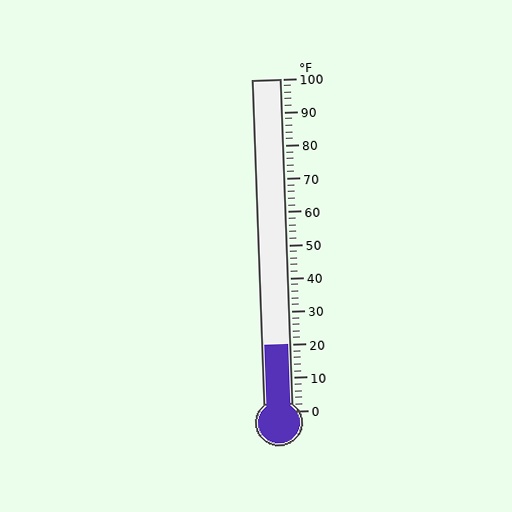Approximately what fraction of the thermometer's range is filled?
The thermometer is filled to approximately 20% of its range.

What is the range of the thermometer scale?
The thermometer scale ranges from 0°F to 100°F.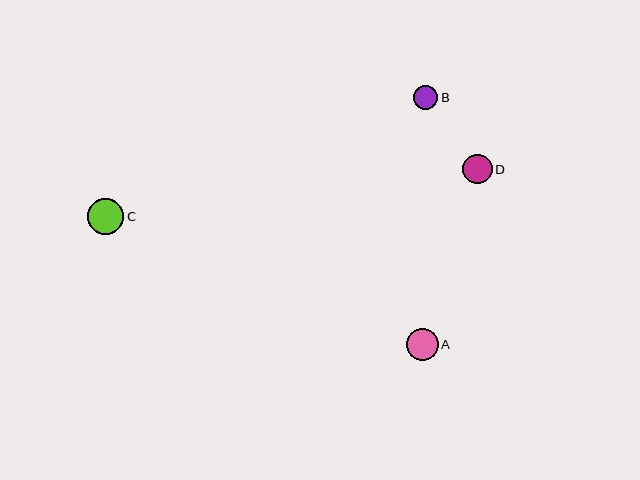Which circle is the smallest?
Circle B is the smallest with a size of approximately 24 pixels.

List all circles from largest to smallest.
From largest to smallest: C, A, D, B.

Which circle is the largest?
Circle C is the largest with a size of approximately 36 pixels.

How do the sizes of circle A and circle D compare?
Circle A and circle D are approximately the same size.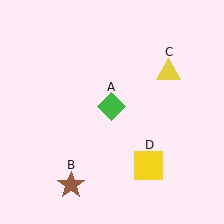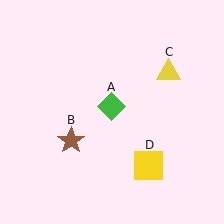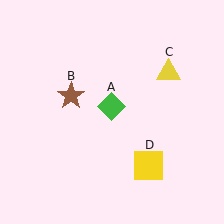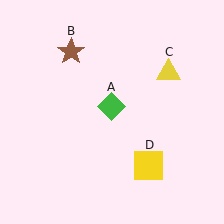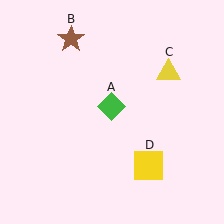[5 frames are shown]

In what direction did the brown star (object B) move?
The brown star (object B) moved up.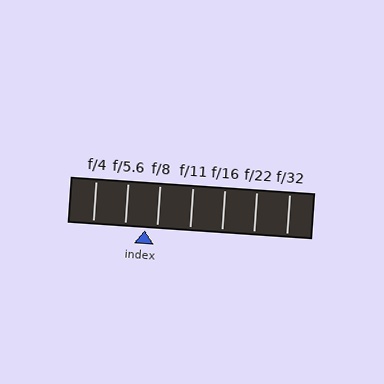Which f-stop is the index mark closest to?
The index mark is closest to f/8.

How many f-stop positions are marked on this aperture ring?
There are 7 f-stop positions marked.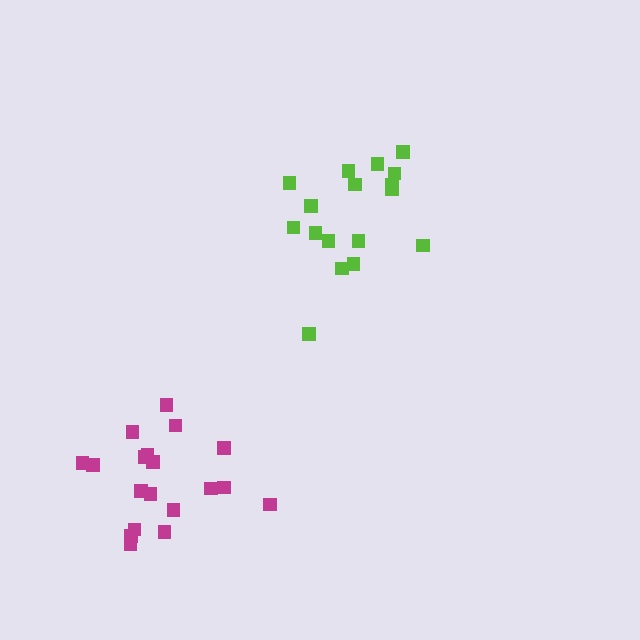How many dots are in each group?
Group 1: 19 dots, Group 2: 17 dots (36 total).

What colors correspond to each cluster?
The clusters are colored: magenta, lime.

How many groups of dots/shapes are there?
There are 2 groups.